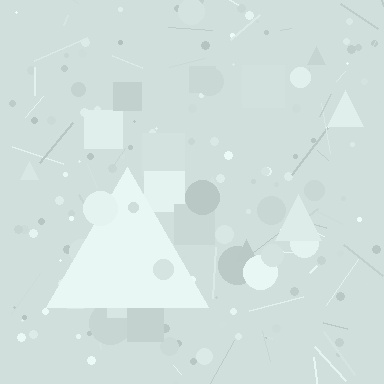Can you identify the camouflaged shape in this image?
The camouflaged shape is a triangle.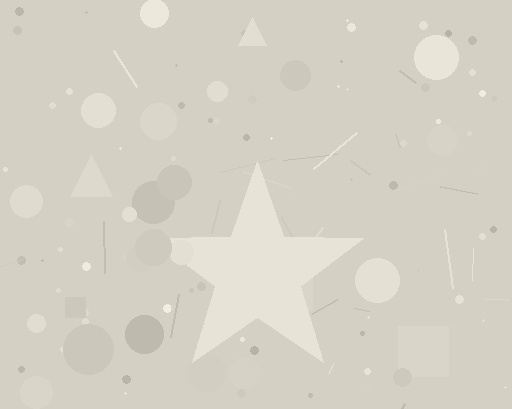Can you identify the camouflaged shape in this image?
The camouflaged shape is a star.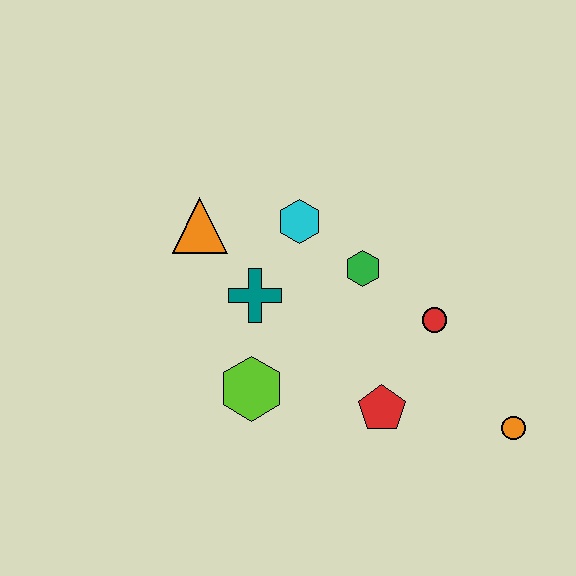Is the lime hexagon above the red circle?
No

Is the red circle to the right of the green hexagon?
Yes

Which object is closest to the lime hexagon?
The teal cross is closest to the lime hexagon.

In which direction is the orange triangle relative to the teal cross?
The orange triangle is above the teal cross.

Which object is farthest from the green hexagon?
The orange circle is farthest from the green hexagon.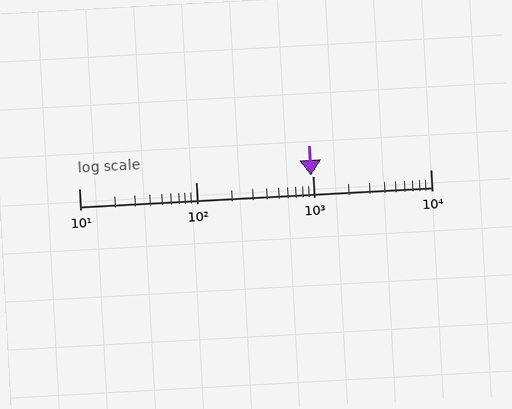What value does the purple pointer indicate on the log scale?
The pointer indicates approximately 960.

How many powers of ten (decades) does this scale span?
The scale spans 3 decades, from 10 to 10000.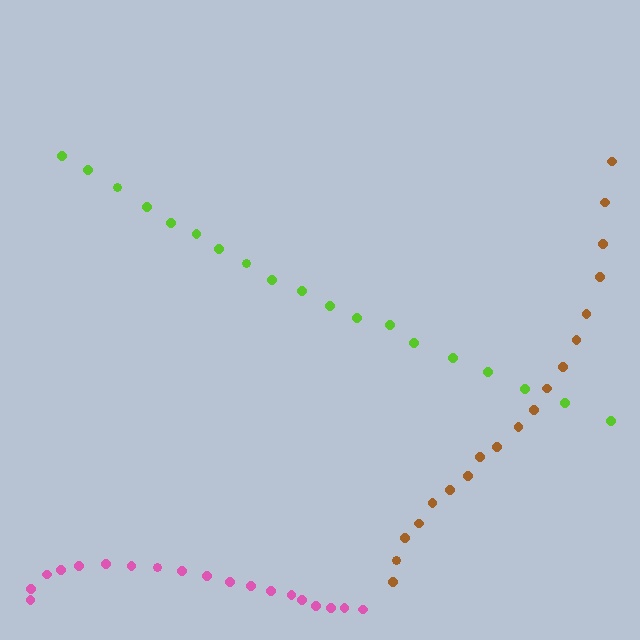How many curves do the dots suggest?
There are 3 distinct paths.